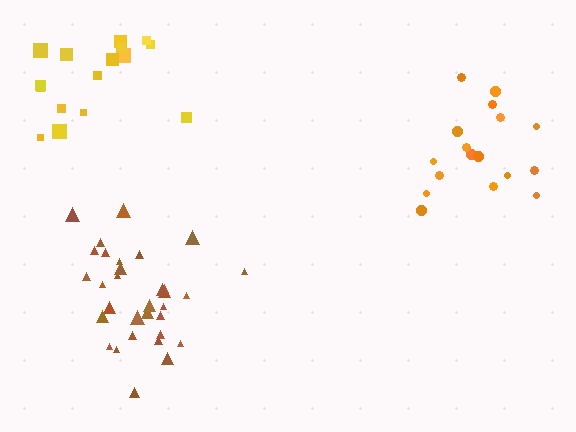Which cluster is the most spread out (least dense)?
Yellow.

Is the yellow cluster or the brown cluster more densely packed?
Brown.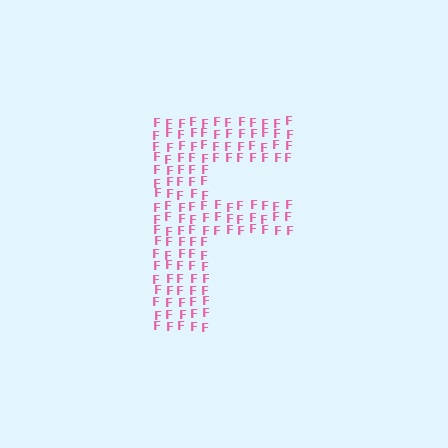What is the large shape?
The large shape is the letter F.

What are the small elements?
The small elements are letter F's.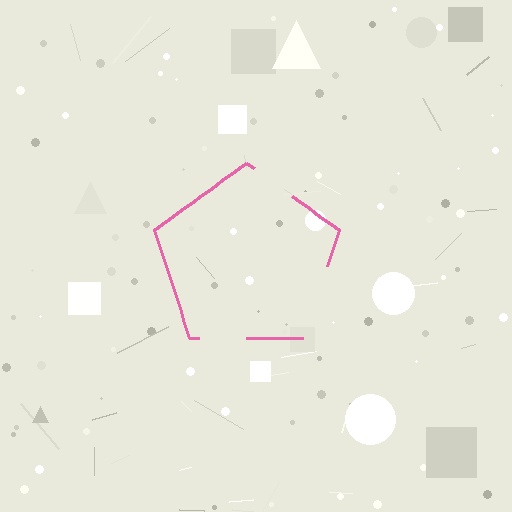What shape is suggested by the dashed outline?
The dashed outline suggests a pentagon.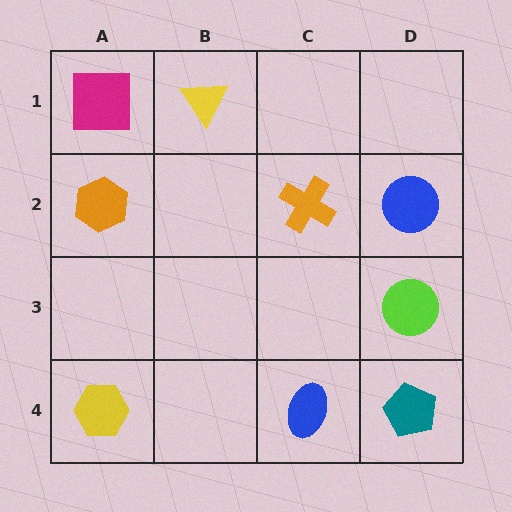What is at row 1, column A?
A magenta square.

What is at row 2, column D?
A blue circle.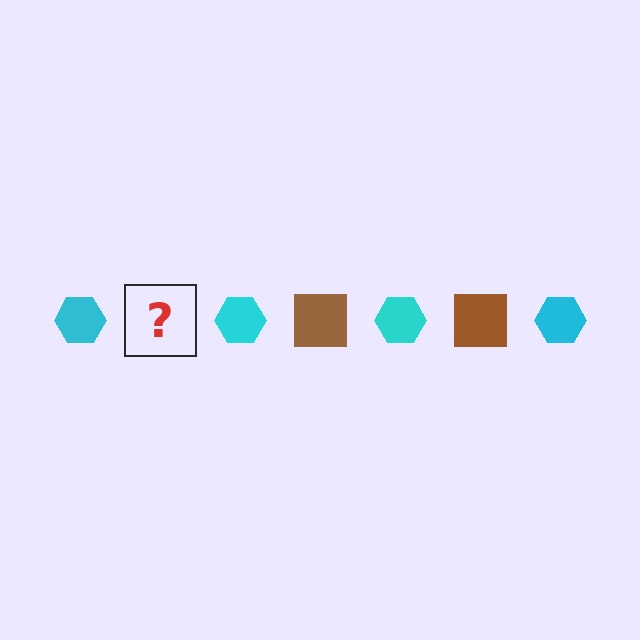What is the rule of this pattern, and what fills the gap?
The rule is that the pattern alternates between cyan hexagon and brown square. The gap should be filled with a brown square.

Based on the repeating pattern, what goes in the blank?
The blank should be a brown square.